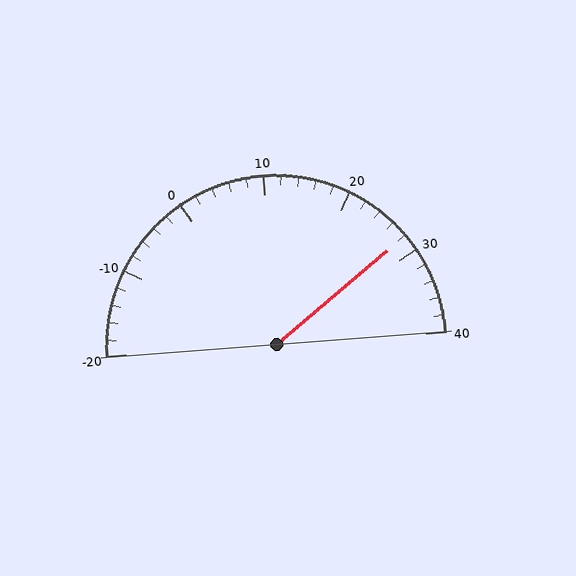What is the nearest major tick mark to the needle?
The nearest major tick mark is 30.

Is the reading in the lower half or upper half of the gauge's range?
The reading is in the upper half of the range (-20 to 40).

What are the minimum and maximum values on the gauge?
The gauge ranges from -20 to 40.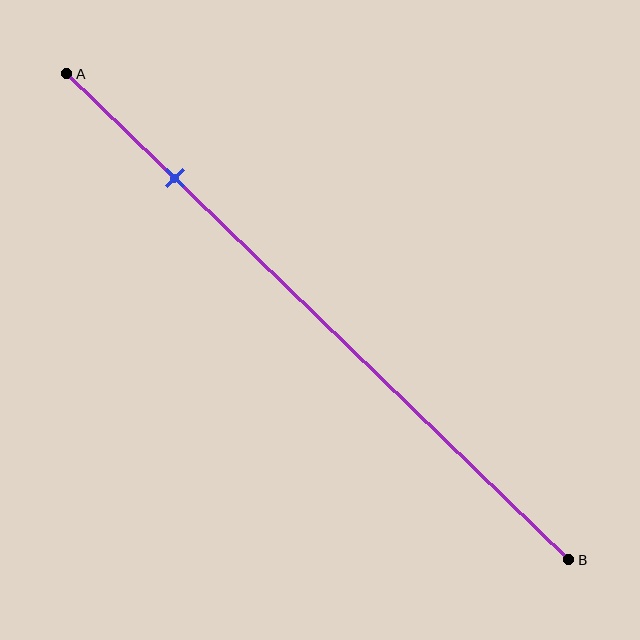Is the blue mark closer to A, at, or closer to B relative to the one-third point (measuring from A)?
The blue mark is closer to point A than the one-third point of segment AB.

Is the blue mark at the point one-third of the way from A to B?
No, the mark is at about 20% from A, not at the 33% one-third point.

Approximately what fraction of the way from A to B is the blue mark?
The blue mark is approximately 20% of the way from A to B.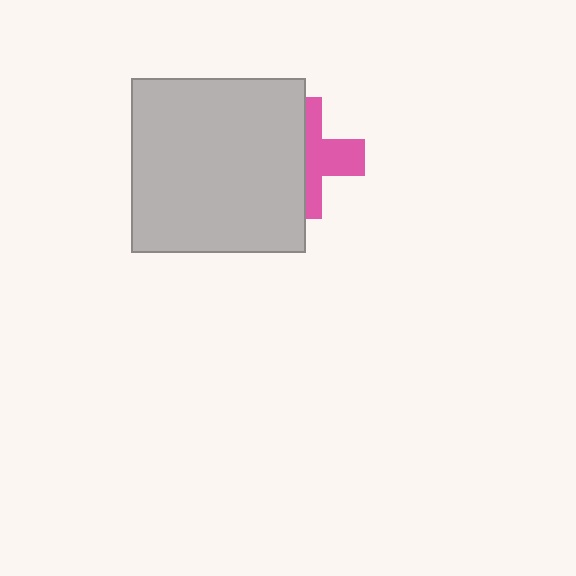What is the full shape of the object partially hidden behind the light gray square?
The partially hidden object is a pink cross.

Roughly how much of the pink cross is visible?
About half of it is visible (roughly 47%).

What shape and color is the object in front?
The object in front is a light gray square.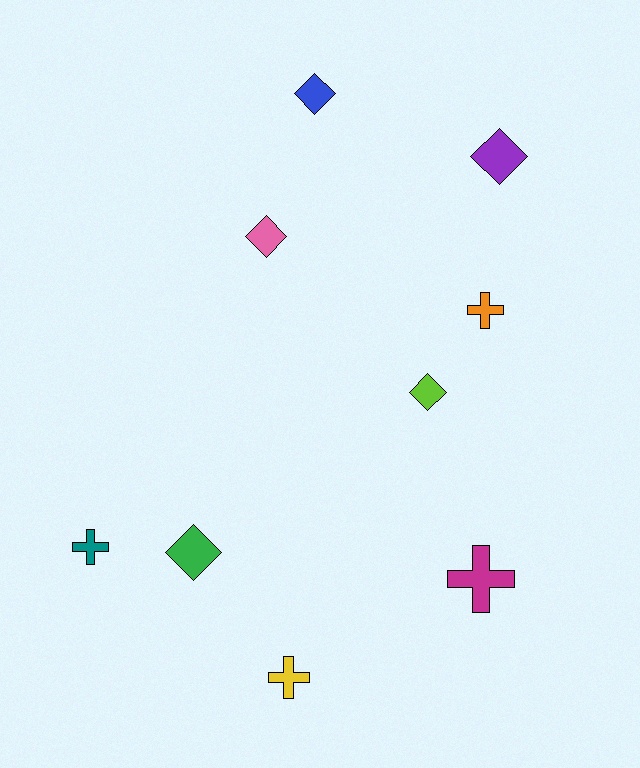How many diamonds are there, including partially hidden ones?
There are 5 diamonds.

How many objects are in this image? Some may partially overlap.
There are 9 objects.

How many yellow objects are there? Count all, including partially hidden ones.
There is 1 yellow object.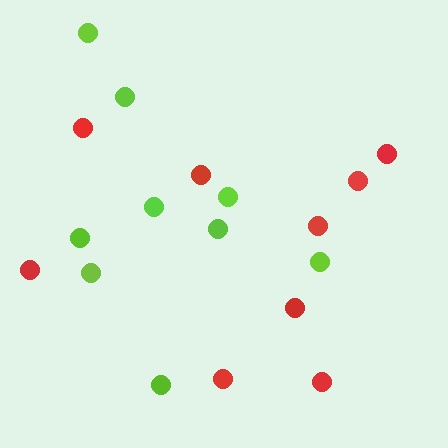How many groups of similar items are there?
There are 2 groups: one group of lime circles (9) and one group of red circles (9).